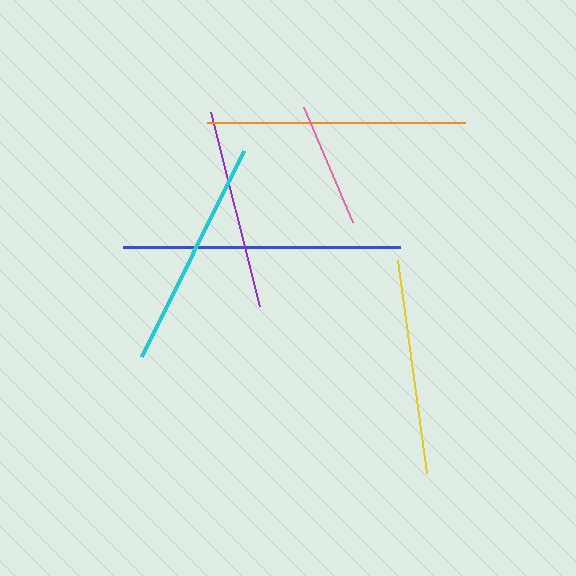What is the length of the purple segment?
The purple segment is approximately 199 pixels long.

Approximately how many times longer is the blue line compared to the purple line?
The blue line is approximately 1.4 times the length of the purple line.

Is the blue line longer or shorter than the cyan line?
The blue line is longer than the cyan line.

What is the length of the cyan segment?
The cyan segment is approximately 230 pixels long.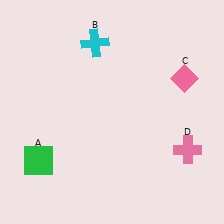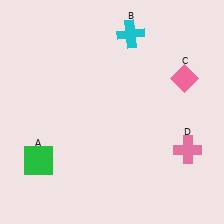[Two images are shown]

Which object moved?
The cyan cross (B) moved right.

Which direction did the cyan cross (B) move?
The cyan cross (B) moved right.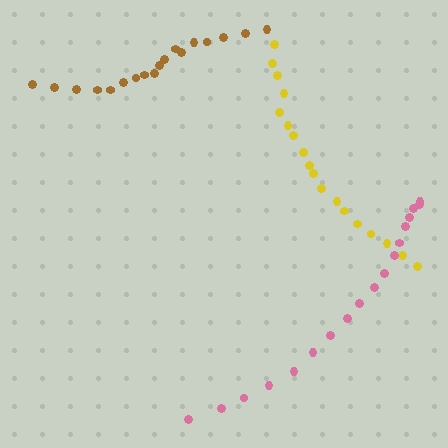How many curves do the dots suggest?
There are 3 distinct paths.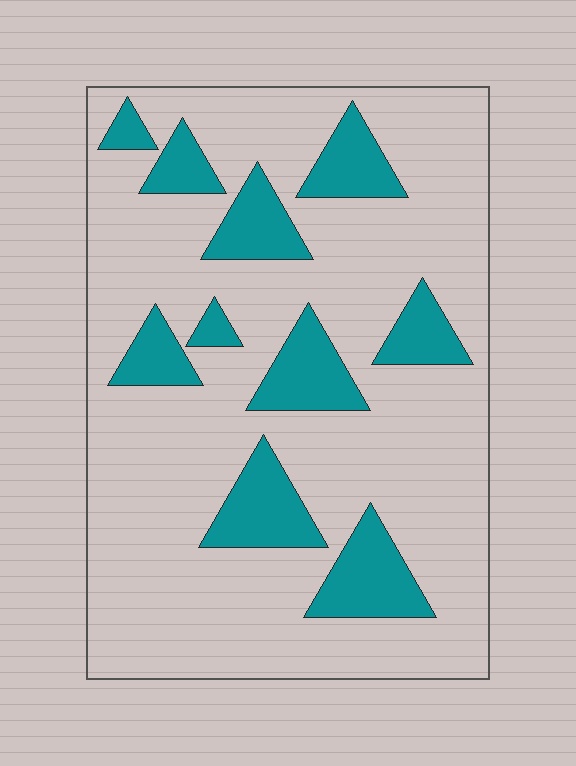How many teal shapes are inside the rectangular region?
10.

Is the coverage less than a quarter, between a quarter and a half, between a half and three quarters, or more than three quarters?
Less than a quarter.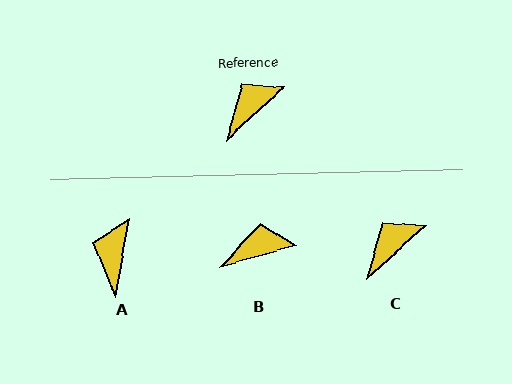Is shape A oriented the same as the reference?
No, it is off by about 37 degrees.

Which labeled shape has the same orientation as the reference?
C.